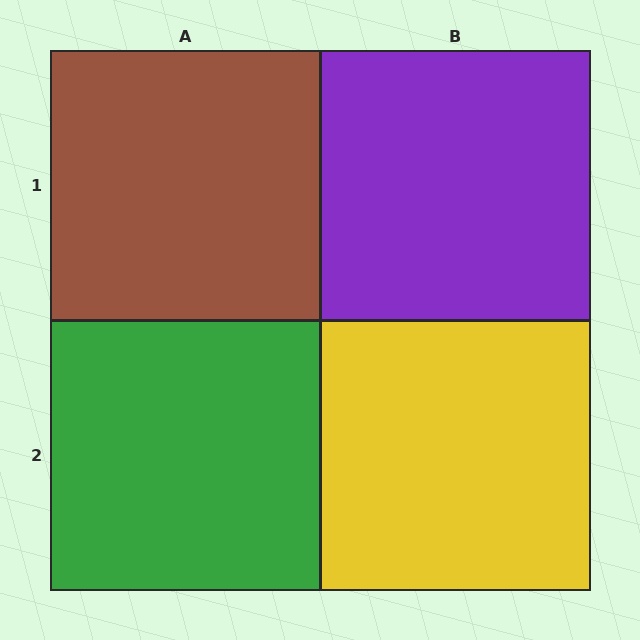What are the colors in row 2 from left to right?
Green, yellow.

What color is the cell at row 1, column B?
Purple.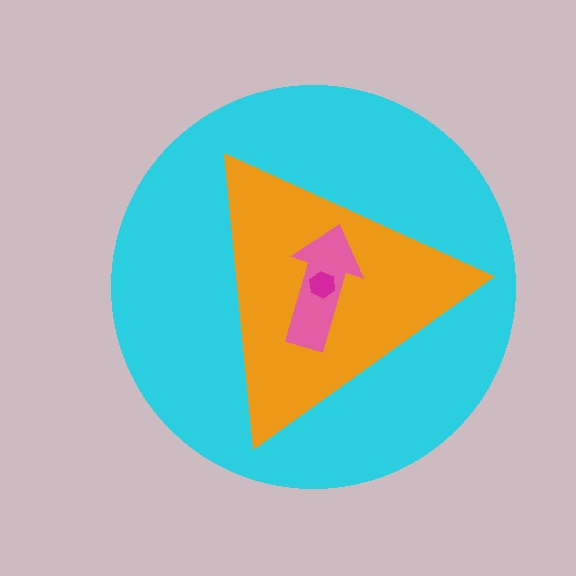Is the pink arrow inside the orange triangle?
Yes.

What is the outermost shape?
The cyan circle.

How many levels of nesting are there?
4.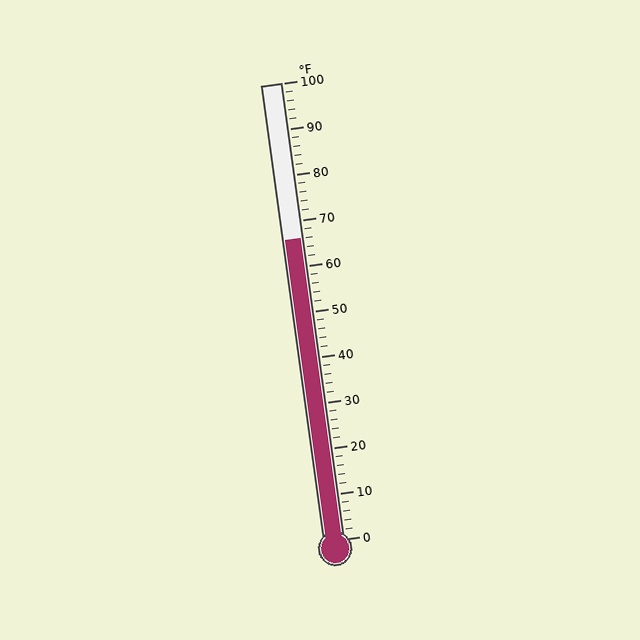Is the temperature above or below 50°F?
The temperature is above 50°F.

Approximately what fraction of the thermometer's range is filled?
The thermometer is filled to approximately 65% of its range.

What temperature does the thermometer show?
The thermometer shows approximately 66°F.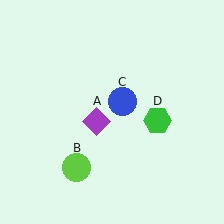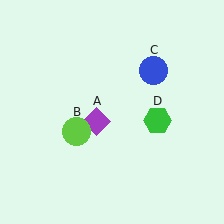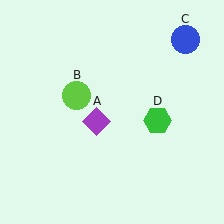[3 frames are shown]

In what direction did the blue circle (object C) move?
The blue circle (object C) moved up and to the right.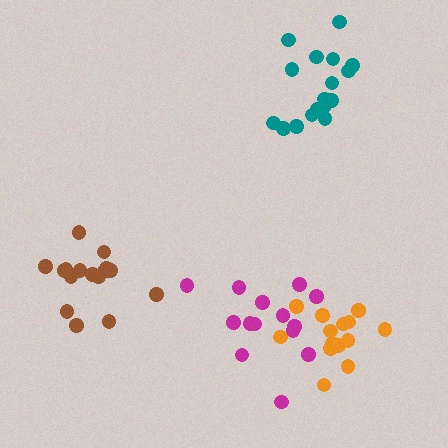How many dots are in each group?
Group 1: 14 dots, Group 2: 14 dots, Group 3: 16 dots, Group 4: 17 dots (61 total).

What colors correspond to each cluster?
The clusters are colored: magenta, orange, brown, teal.